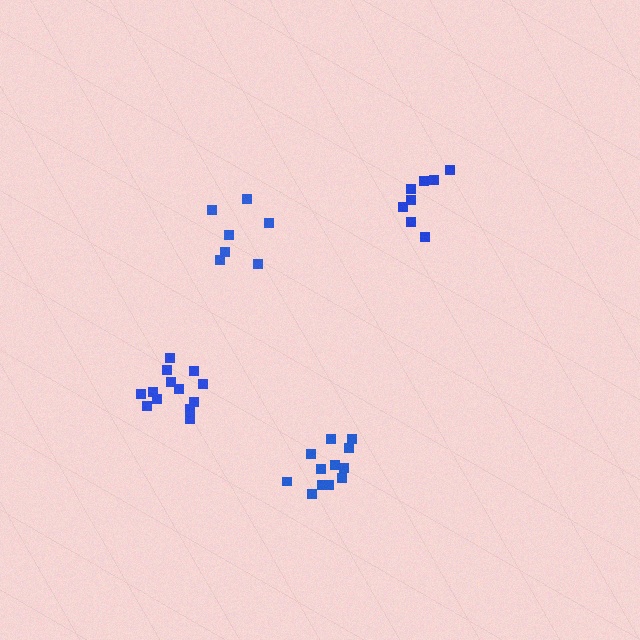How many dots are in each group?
Group 1: 7 dots, Group 2: 13 dots, Group 3: 12 dots, Group 4: 8 dots (40 total).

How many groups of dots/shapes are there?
There are 4 groups.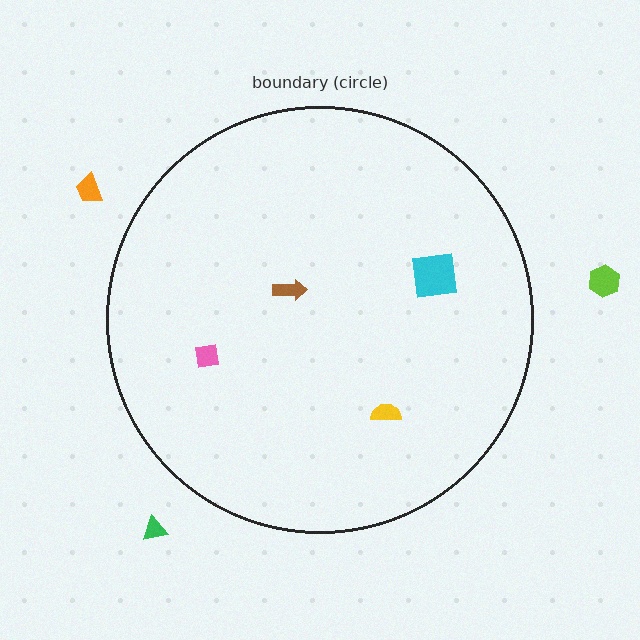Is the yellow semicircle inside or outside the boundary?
Inside.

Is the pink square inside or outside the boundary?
Inside.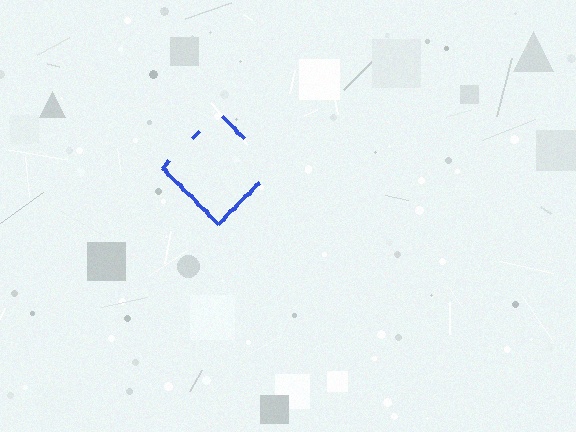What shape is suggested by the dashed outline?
The dashed outline suggests a diamond.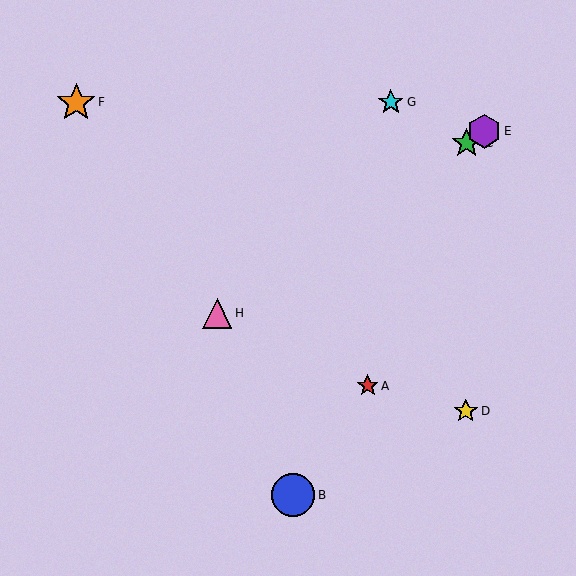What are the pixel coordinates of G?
Object G is at (391, 102).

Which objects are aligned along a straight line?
Objects C, E, H are aligned along a straight line.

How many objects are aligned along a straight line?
3 objects (C, E, H) are aligned along a straight line.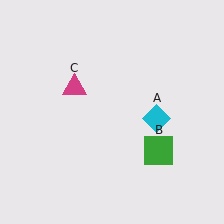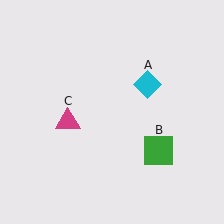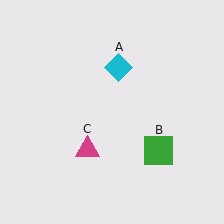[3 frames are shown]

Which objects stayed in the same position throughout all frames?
Green square (object B) remained stationary.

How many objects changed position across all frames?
2 objects changed position: cyan diamond (object A), magenta triangle (object C).